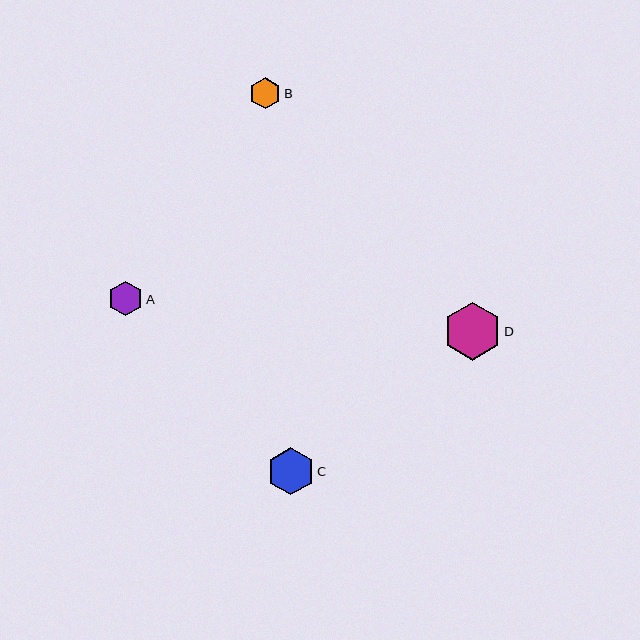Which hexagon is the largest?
Hexagon D is the largest with a size of approximately 58 pixels.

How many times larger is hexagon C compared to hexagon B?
Hexagon C is approximately 1.5 times the size of hexagon B.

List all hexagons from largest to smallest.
From largest to smallest: D, C, A, B.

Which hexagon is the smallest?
Hexagon B is the smallest with a size of approximately 31 pixels.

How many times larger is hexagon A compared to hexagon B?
Hexagon A is approximately 1.1 times the size of hexagon B.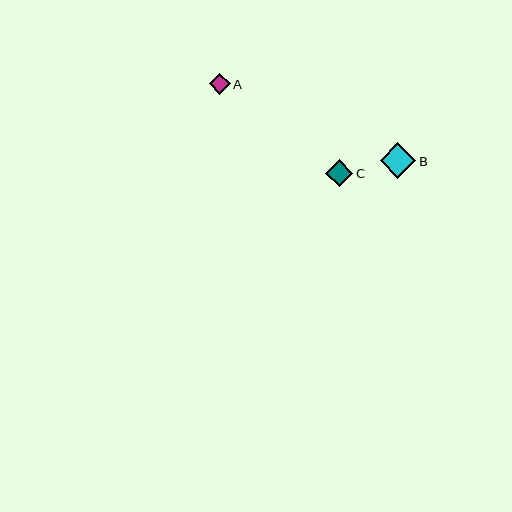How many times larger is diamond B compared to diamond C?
Diamond B is approximately 1.3 times the size of diamond C.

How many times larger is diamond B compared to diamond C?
Diamond B is approximately 1.3 times the size of diamond C.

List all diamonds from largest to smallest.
From largest to smallest: B, C, A.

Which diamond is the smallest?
Diamond A is the smallest with a size of approximately 21 pixels.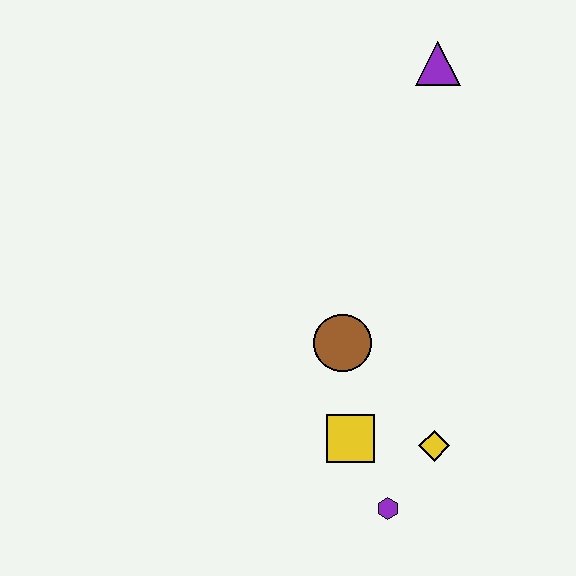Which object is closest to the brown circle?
The yellow square is closest to the brown circle.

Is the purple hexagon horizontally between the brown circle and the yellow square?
No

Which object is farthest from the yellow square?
The purple triangle is farthest from the yellow square.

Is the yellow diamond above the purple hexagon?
Yes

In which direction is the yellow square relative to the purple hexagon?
The yellow square is above the purple hexagon.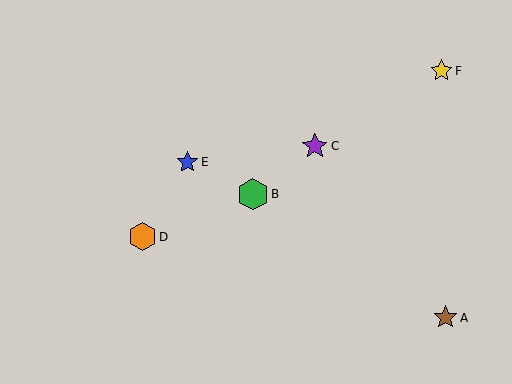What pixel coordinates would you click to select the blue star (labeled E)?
Click at (187, 162) to select the blue star E.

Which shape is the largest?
The green hexagon (labeled B) is the largest.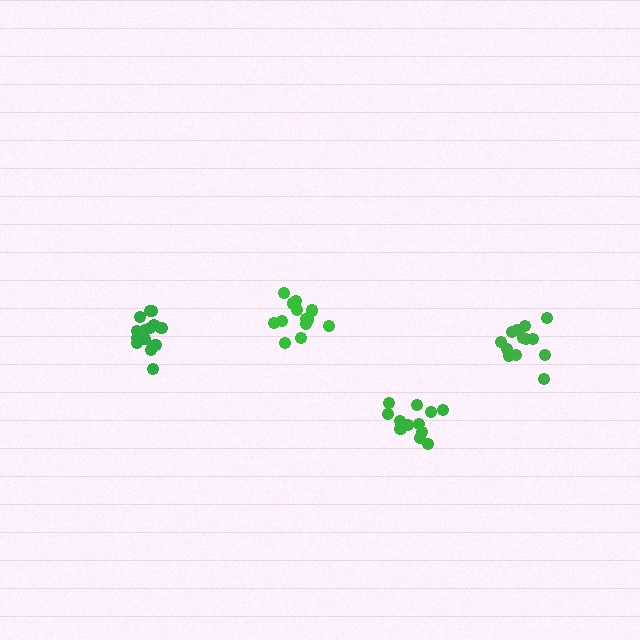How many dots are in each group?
Group 1: 12 dots, Group 2: 13 dots, Group 3: 15 dots, Group 4: 13 dots (53 total).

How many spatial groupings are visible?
There are 4 spatial groupings.